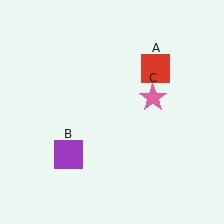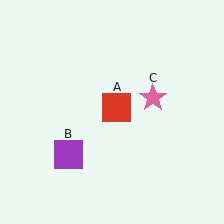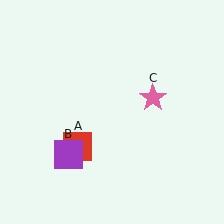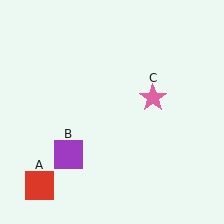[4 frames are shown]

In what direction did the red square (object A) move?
The red square (object A) moved down and to the left.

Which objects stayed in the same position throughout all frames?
Purple square (object B) and pink star (object C) remained stationary.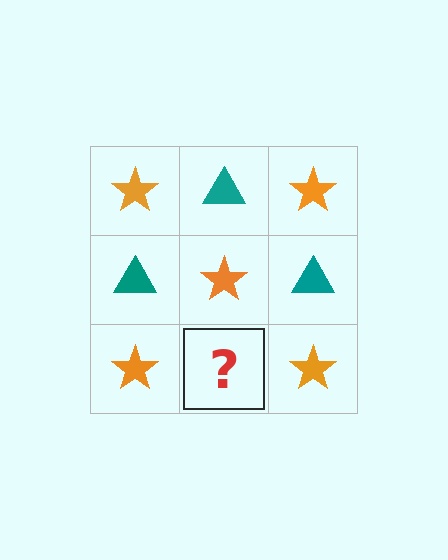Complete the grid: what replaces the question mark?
The question mark should be replaced with a teal triangle.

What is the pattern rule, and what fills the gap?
The rule is that it alternates orange star and teal triangle in a checkerboard pattern. The gap should be filled with a teal triangle.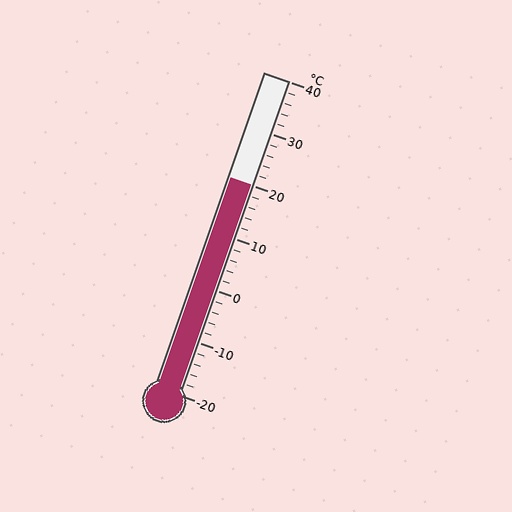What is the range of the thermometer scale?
The thermometer scale ranges from -20°C to 40°C.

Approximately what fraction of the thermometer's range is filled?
The thermometer is filled to approximately 65% of its range.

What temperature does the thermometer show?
The thermometer shows approximately 20°C.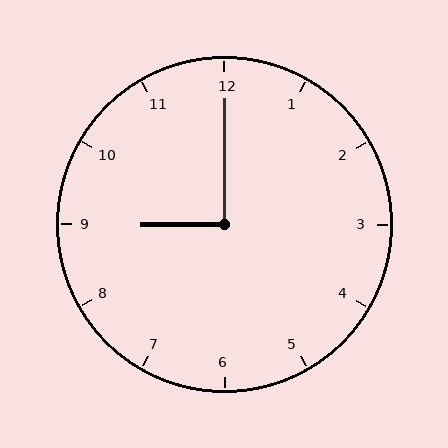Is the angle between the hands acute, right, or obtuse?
It is right.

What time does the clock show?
9:00.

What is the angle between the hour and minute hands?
Approximately 90 degrees.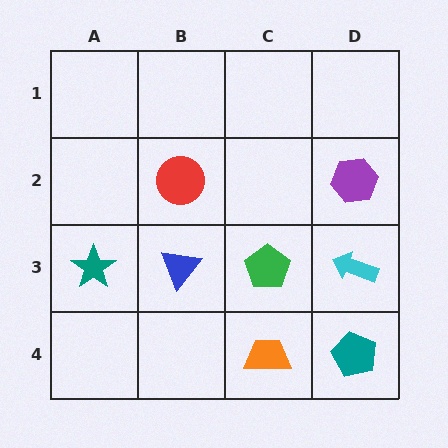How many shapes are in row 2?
2 shapes.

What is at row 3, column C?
A green pentagon.